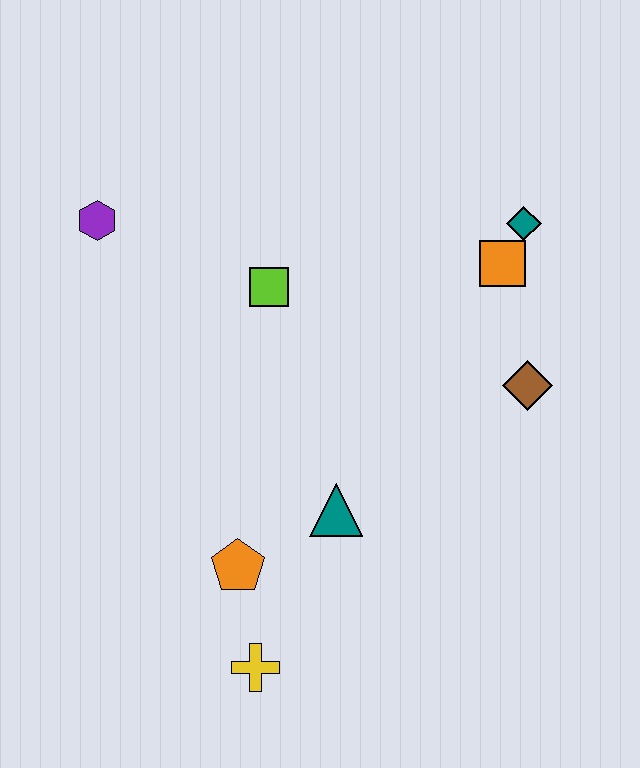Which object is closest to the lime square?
The purple hexagon is closest to the lime square.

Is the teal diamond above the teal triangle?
Yes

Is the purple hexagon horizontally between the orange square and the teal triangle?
No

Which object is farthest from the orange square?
The yellow cross is farthest from the orange square.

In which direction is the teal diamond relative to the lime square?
The teal diamond is to the right of the lime square.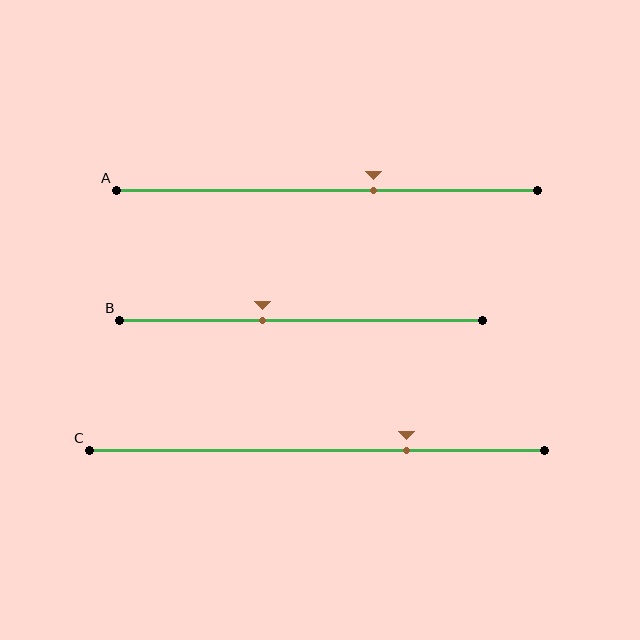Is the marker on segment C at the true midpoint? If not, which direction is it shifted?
No, the marker on segment C is shifted to the right by about 20% of the segment length.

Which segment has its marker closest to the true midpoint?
Segment B has its marker closest to the true midpoint.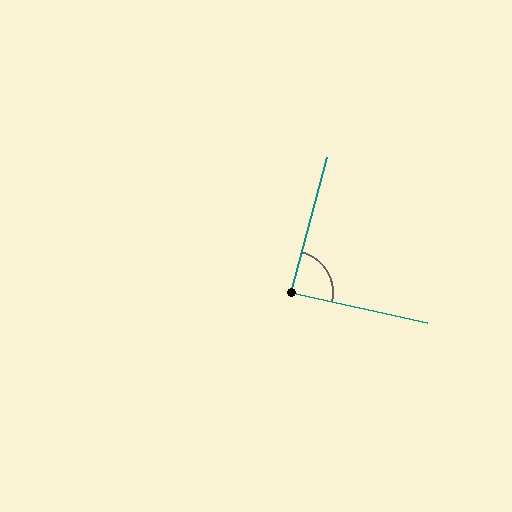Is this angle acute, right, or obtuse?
It is approximately a right angle.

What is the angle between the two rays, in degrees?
Approximately 88 degrees.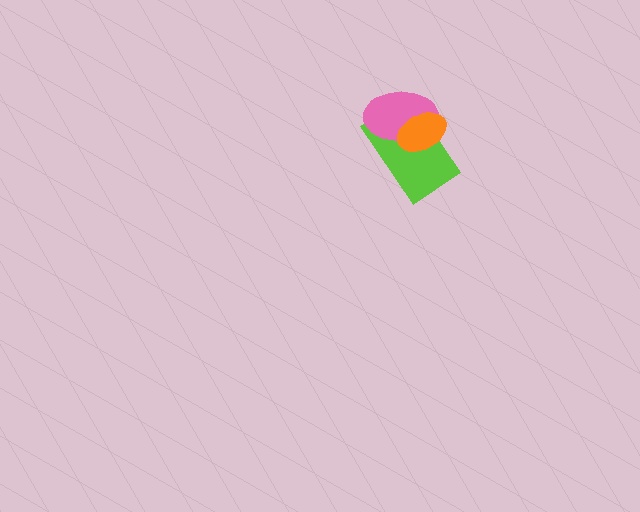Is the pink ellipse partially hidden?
Yes, it is partially covered by another shape.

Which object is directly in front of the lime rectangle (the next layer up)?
The pink ellipse is directly in front of the lime rectangle.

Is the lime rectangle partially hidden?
Yes, it is partially covered by another shape.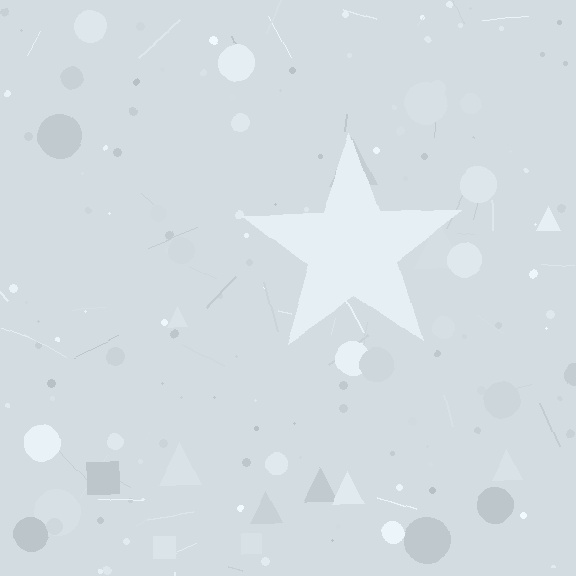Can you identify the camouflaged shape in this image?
The camouflaged shape is a star.